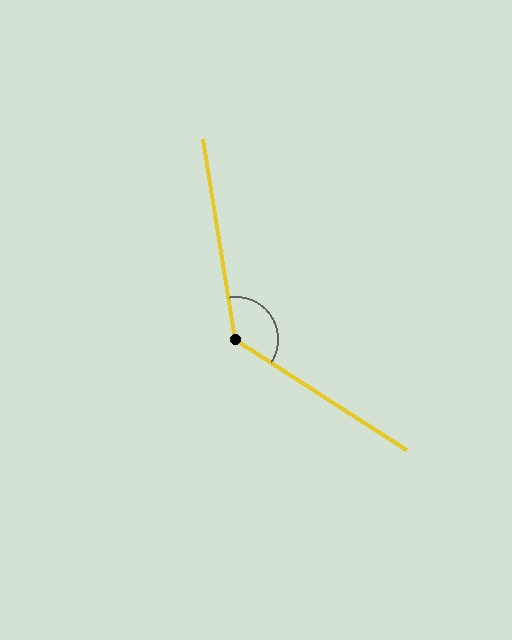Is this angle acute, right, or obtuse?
It is obtuse.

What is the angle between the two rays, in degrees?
Approximately 132 degrees.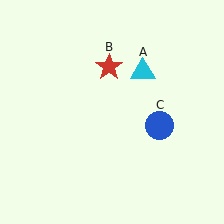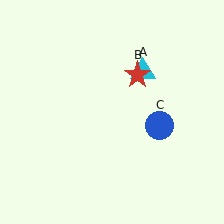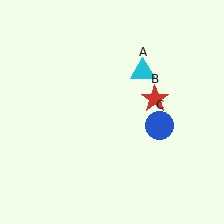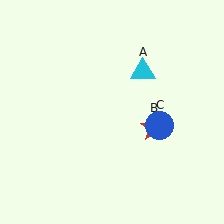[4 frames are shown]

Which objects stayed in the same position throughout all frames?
Cyan triangle (object A) and blue circle (object C) remained stationary.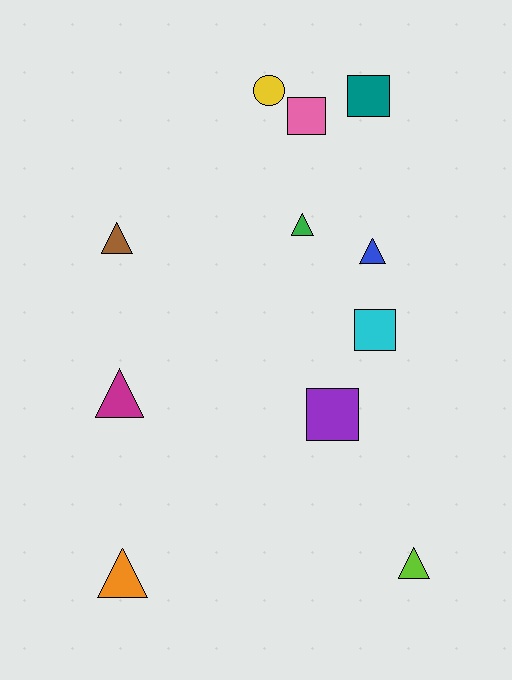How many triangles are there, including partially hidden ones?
There are 6 triangles.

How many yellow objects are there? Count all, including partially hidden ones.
There is 1 yellow object.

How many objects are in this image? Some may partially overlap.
There are 11 objects.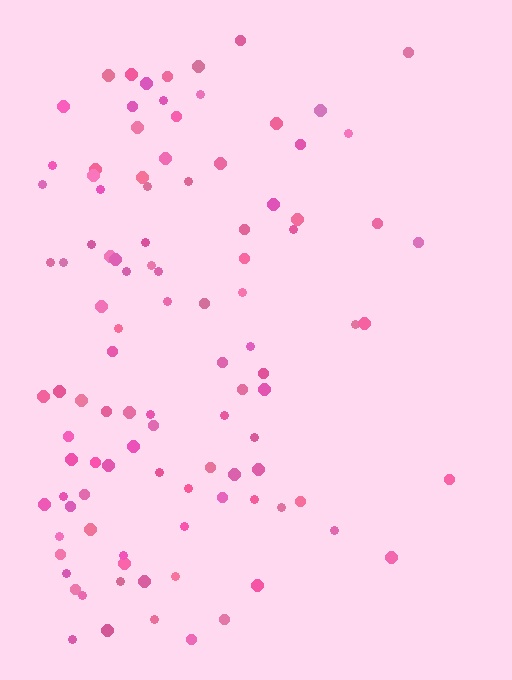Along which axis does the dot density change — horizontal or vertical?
Horizontal.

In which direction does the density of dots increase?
From right to left, with the left side densest.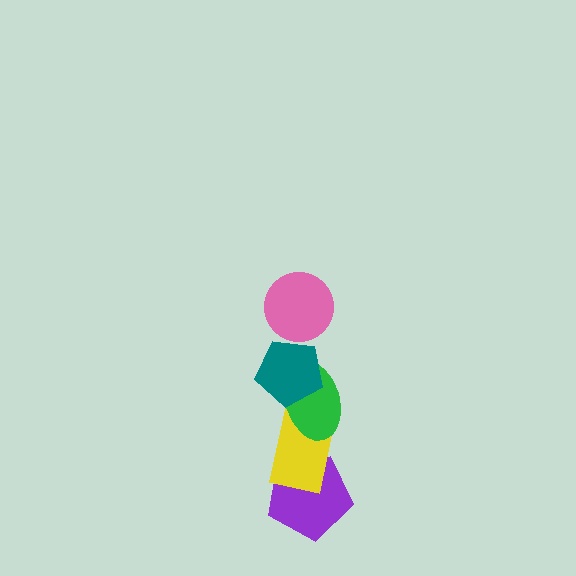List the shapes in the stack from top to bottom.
From top to bottom: the pink circle, the teal pentagon, the green ellipse, the yellow rectangle, the purple pentagon.